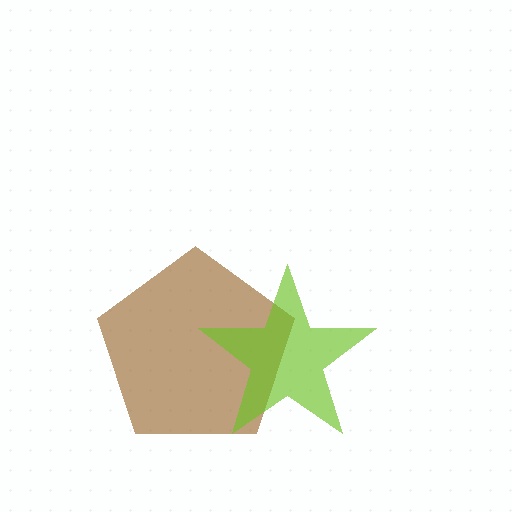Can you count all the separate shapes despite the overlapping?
Yes, there are 2 separate shapes.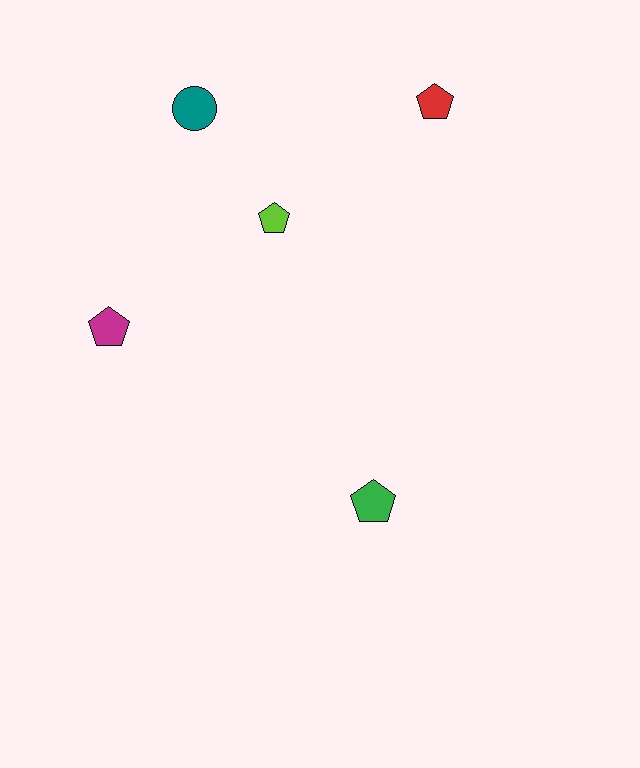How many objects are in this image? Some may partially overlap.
There are 5 objects.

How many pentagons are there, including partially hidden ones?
There are 4 pentagons.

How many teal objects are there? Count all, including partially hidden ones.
There is 1 teal object.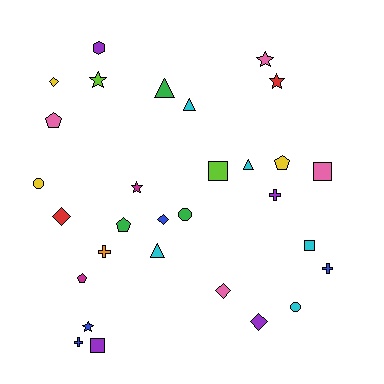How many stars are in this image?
There are 5 stars.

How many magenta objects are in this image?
There are 2 magenta objects.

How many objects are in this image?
There are 30 objects.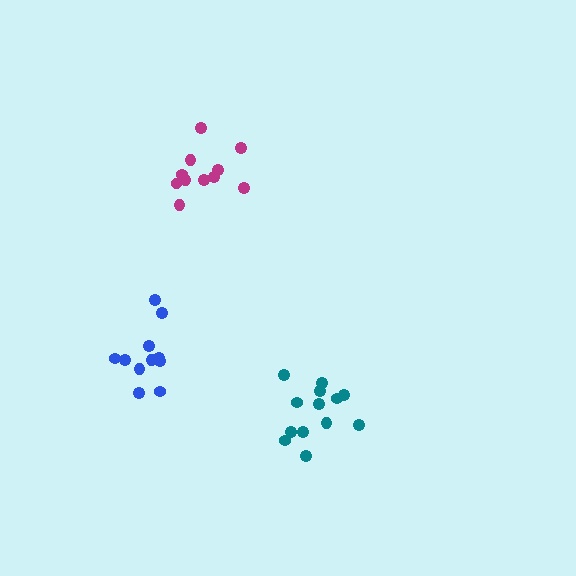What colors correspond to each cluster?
The clusters are colored: teal, blue, magenta.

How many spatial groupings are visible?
There are 3 spatial groupings.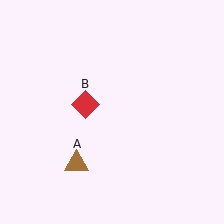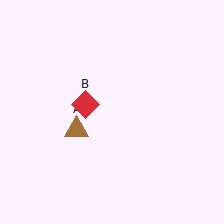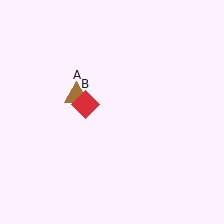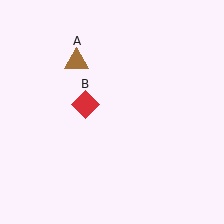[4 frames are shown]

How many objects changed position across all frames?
1 object changed position: brown triangle (object A).